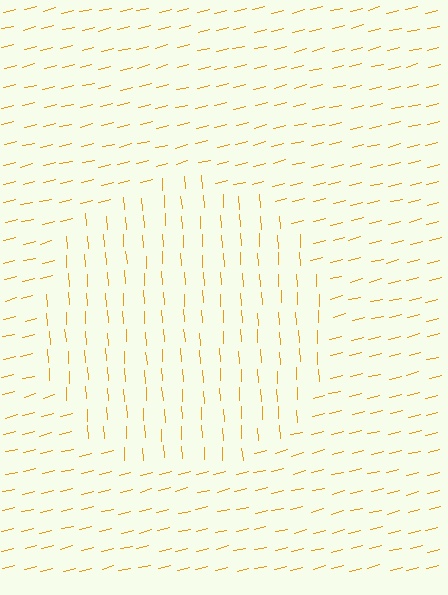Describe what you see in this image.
The image is filled with small orange line segments. A circle region in the image has lines oriented differently from the surrounding lines, creating a visible texture boundary.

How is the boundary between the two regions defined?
The boundary is defined purely by a change in line orientation (approximately 79 degrees difference). All lines are the same color and thickness.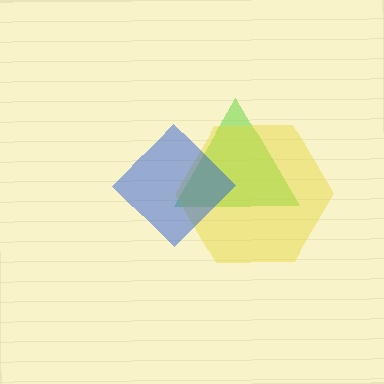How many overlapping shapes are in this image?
There are 3 overlapping shapes in the image.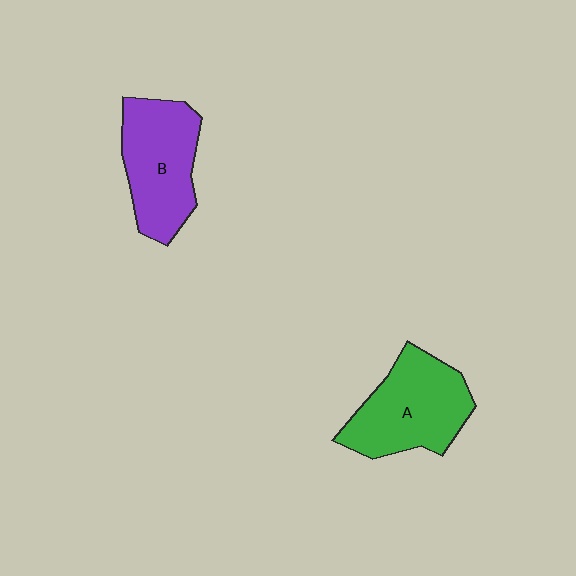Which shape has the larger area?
Shape A (green).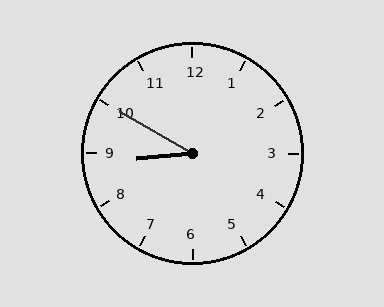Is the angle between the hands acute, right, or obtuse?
It is acute.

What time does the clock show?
8:50.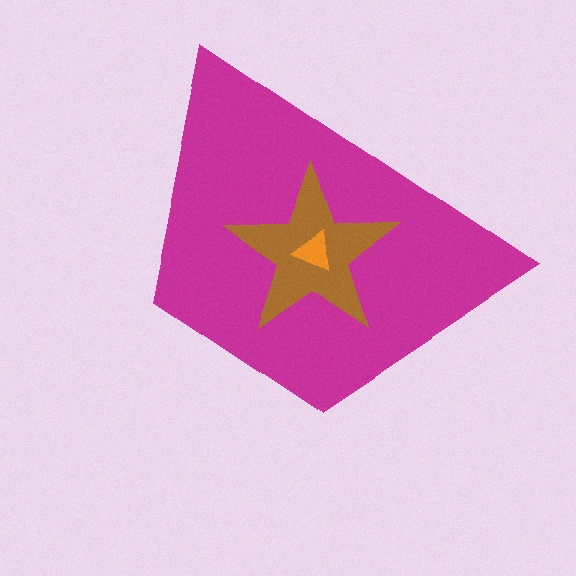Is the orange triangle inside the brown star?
Yes.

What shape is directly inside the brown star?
The orange triangle.